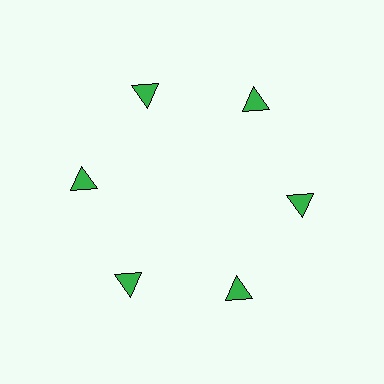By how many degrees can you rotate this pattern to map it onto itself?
The pattern maps onto itself every 60 degrees of rotation.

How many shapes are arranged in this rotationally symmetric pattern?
There are 6 shapes, arranged in 6 groups of 1.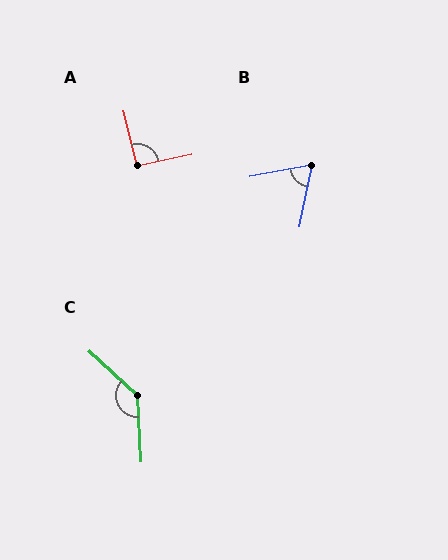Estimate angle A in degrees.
Approximately 93 degrees.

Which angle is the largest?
C, at approximately 136 degrees.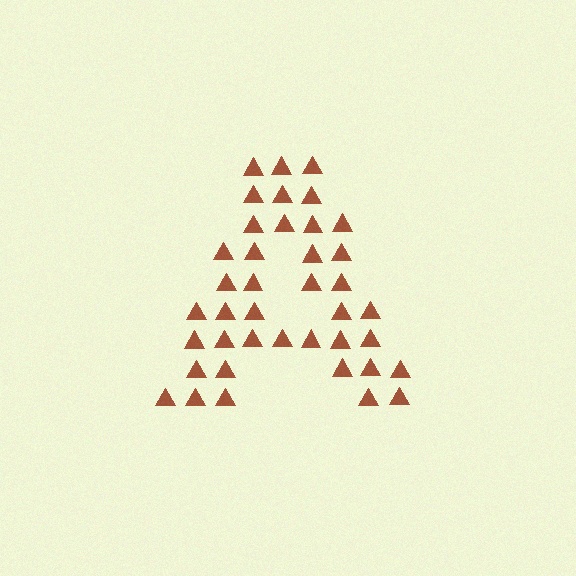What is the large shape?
The large shape is the letter A.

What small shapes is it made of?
It is made of small triangles.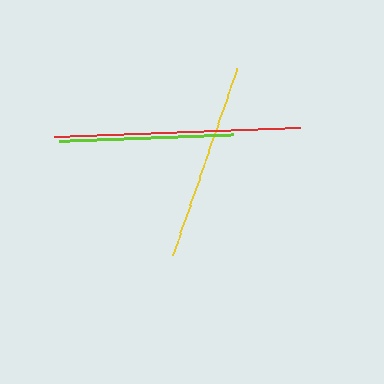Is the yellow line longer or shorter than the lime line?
The yellow line is longer than the lime line.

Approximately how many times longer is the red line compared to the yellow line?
The red line is approximately 1.2 times the length of the yellow line.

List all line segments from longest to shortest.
From longest to shortest: red, yellow, lime.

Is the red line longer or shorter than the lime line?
The red line is longer than the lime line.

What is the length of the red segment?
The red segment is approximately 246 pixels long.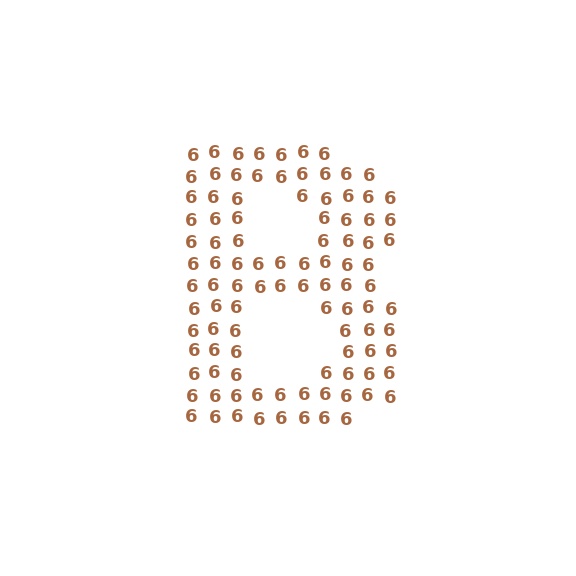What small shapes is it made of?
It is made of small digit 6's.